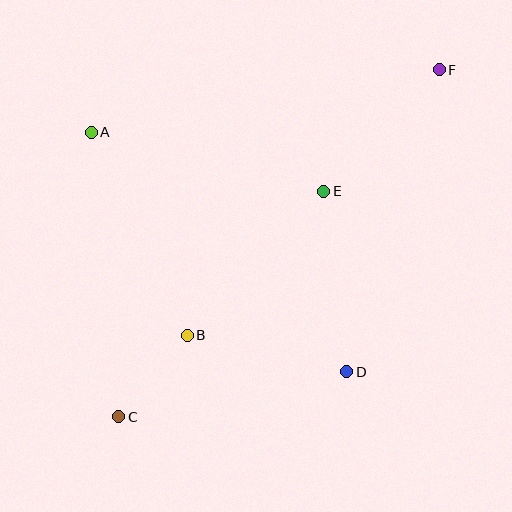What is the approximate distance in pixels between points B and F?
The distance between B and F is approximately 366 pixels.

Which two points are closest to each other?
Points B and C are closest to each other.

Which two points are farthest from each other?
Points C and F are farthest from each other.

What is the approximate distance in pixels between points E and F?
The distance between E and F is approximately 168 pixels.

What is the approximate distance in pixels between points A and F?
The distance between A and F is approximately 354 pixels.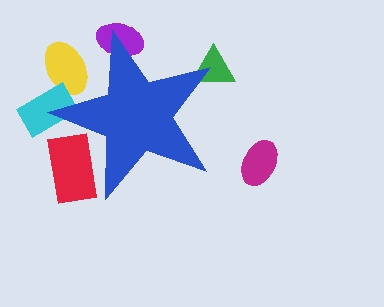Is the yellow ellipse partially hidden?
Yes, the yellow ellipse is partially hidden behind the blue star.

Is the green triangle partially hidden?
Yes, the green triangle is partially hidden behind the blue star.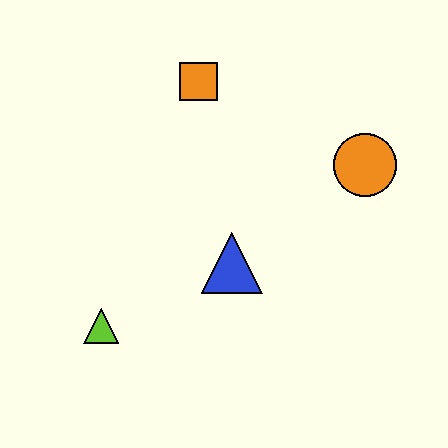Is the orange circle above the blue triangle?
Yes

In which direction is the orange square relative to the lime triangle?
The orange square is above the lime triangle.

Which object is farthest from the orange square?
The lime triangle is farthest from the orange square.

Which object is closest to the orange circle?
The blue triangle is closest to the orange circle.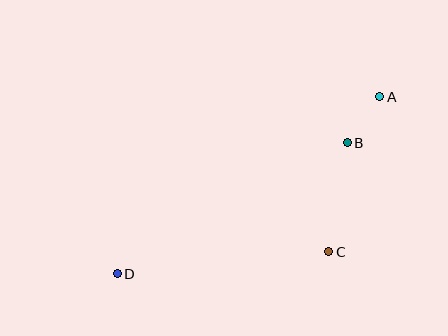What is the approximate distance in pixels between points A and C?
The distance between A and C is approximately 163 pixels.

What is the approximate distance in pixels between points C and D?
The distance between C and D is approximately 212 pixels.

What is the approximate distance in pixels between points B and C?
The distance between B and C is approximately 110 pixels.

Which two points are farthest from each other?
Points A and D are farthest from each other.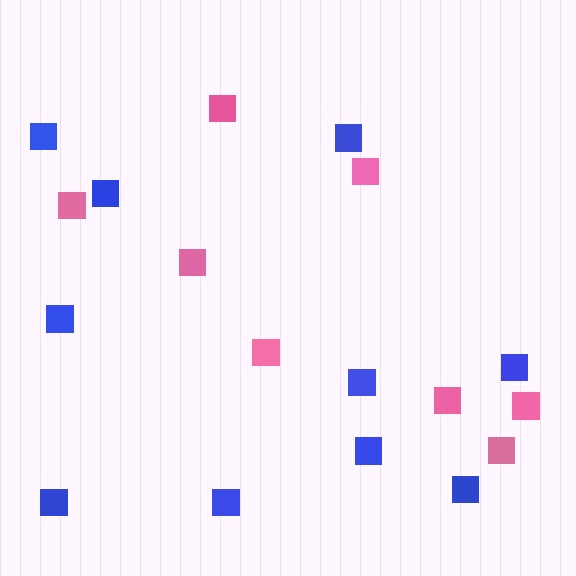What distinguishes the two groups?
There are 2 groups: one group of pink squares (8) and one group of blue squares (10).